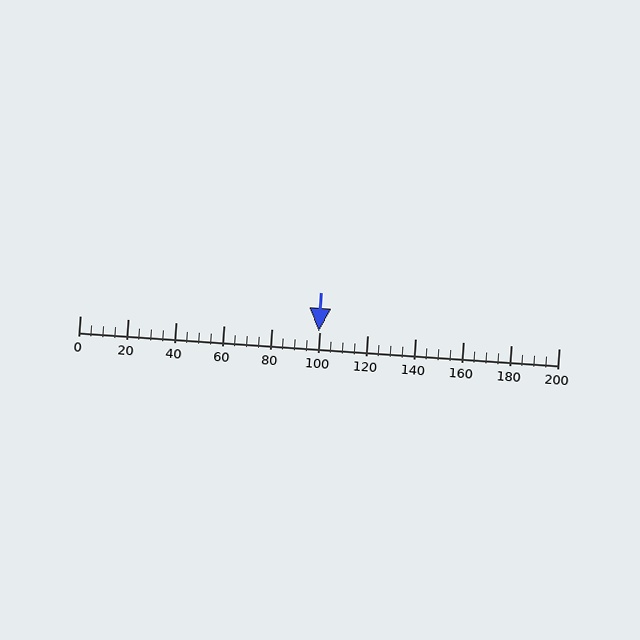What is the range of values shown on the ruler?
The ruler shows values from 0 to 200.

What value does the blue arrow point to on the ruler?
The blue arrow points to approximately 100.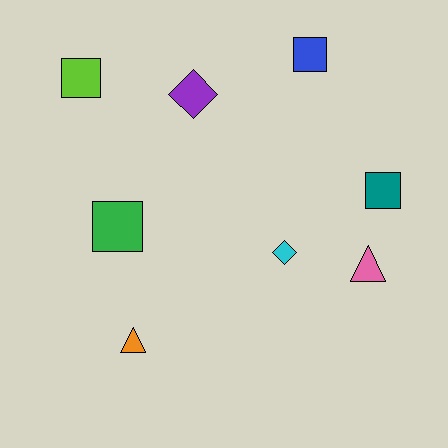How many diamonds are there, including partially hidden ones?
There are 2 diamonds.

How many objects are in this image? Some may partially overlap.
There are 8 objects.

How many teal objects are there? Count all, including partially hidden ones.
There is 1 teal object.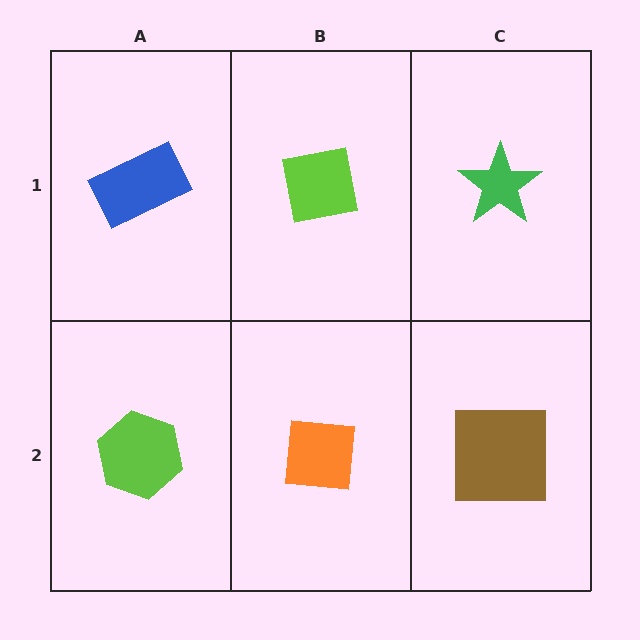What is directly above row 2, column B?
A lime square.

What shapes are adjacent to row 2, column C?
A green star (row 1, column C), an orange square (row 2, column B).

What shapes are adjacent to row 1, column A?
A lime hexagon (row 2, column A), a lime square (row 1, column B).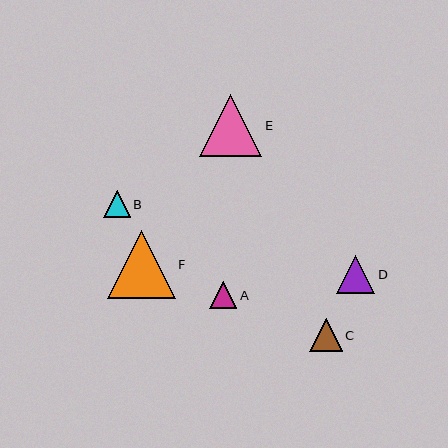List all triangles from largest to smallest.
From largest to smallest: F, E, D, C, A, B.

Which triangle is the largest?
Triangle F is the largest with a size of approximately 68 pixels.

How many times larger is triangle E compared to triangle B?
Triangle E is approximately 2.3 times the size of triangle B.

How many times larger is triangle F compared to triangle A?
Triangle F is approximately 2.5 times the size of triangle A.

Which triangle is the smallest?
Triangle B is the smallest with a size of approximately 26 pixels.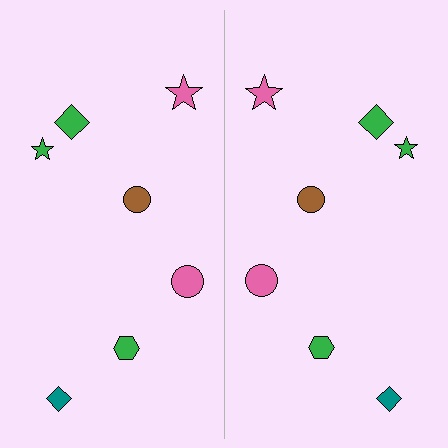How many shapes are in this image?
There are 14 shapes in this image.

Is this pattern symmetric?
Yes, this pattern has bilateral (reflection) symmetry.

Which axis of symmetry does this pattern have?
The pattern has a vertical axis of symmetry running through the center of the image.